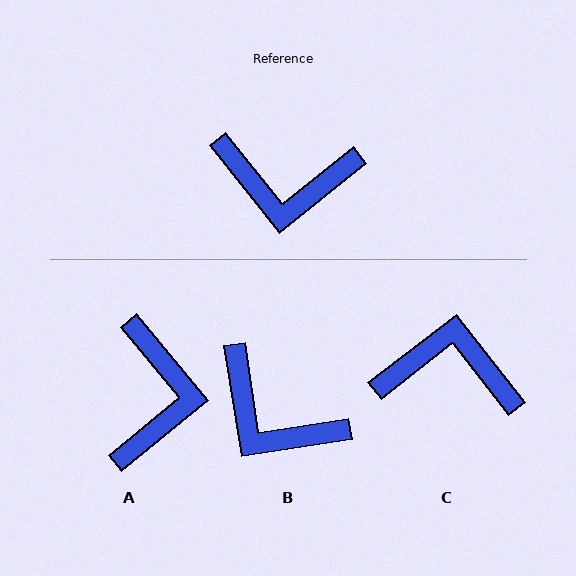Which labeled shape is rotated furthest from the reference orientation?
C, about 179 degrees away.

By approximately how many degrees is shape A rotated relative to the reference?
Approximately 91 degrees counter-clockwise.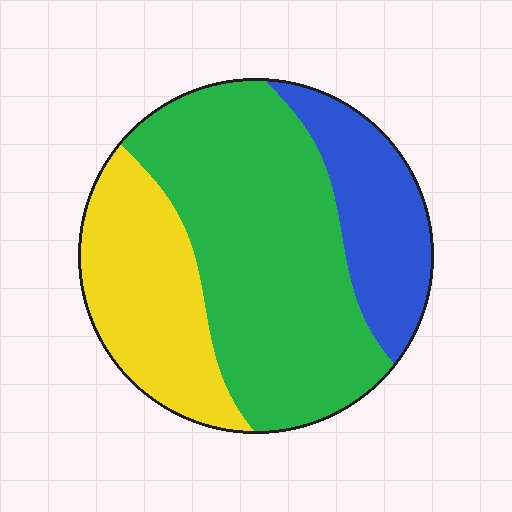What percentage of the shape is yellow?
Yellow takes up about one quarter (1/4) of the shape.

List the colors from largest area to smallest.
From largest to smallest: green, yellow, blue.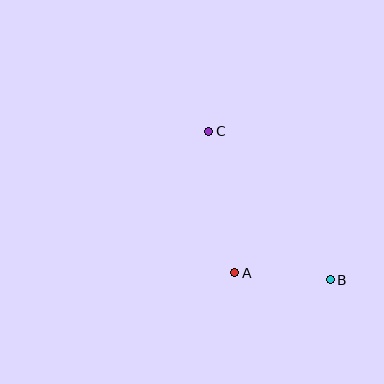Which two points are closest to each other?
Points A and B are closest to each other.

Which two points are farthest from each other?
Points B and C are farthest from each other.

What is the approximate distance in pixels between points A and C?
The distance between A and C is approximately 144 pixels.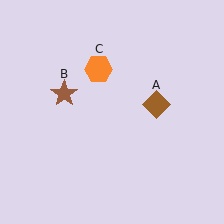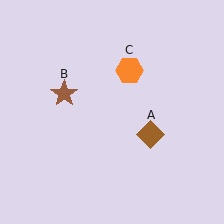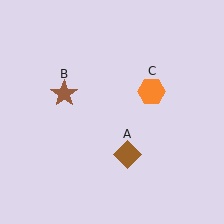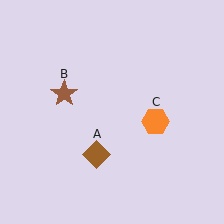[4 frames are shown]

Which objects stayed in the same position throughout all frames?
Brown star (object B) remained stationary.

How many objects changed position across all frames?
2 objects changed position: brown diamond (object A), orange hexagon (object C).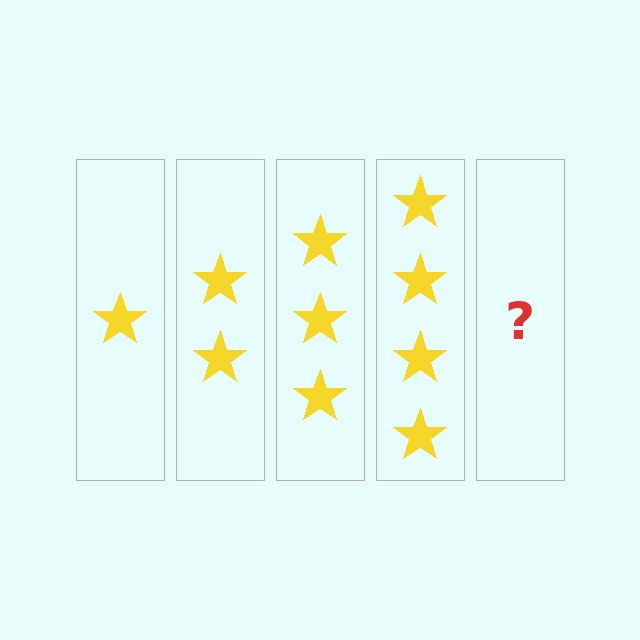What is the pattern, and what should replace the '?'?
The pattern is that each step adds one more star. The '?' should be 5 stars.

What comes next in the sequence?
The next element should be 5 stars.